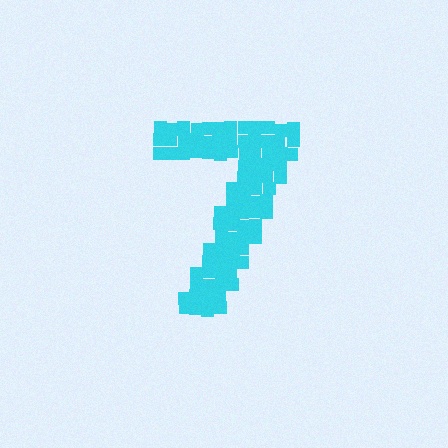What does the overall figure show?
The overall figure shows the digit 7.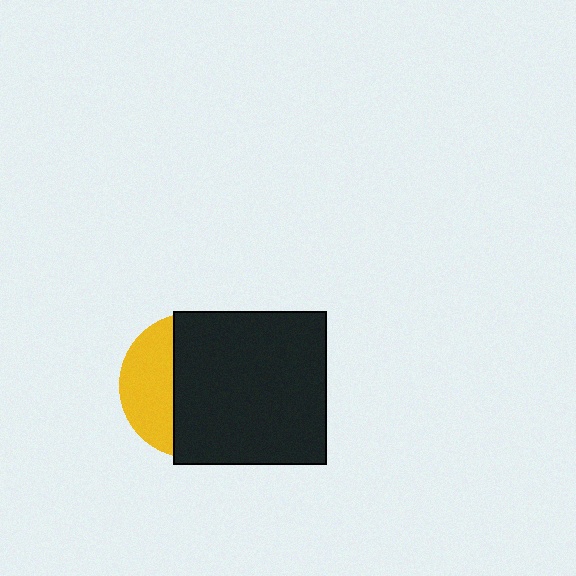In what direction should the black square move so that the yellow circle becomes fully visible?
The black square should move right. That is the shortest direction to clear the overlap and leave the yellow circle fully visible.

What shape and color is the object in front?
The object in front is a black square.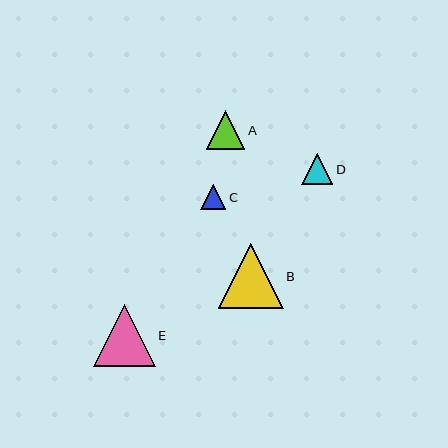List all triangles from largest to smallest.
From largest to smallest: B, E, A, D, C.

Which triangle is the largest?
Triangle B is the largest with a size of approximately 65 pixels.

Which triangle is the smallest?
Triangle C is the smallest with a size of approximately 26 pixels.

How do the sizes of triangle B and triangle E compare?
Triangle B and triangle E are approximately the same size.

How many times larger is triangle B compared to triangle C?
Triangle B is approximately 2.5 times the size of triangle C.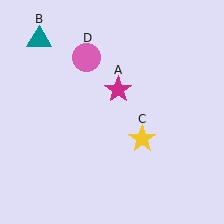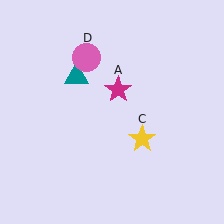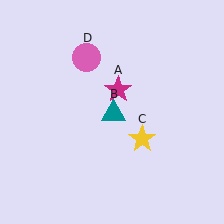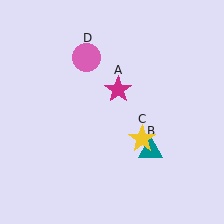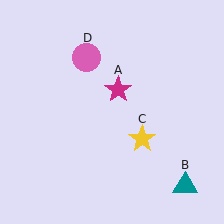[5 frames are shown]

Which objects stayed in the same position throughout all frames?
Magenta star (object A) and yellow star (object C) and pink circle (object D) remained stationary.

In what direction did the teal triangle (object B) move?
The teal triangle (object B) moved down and to the right.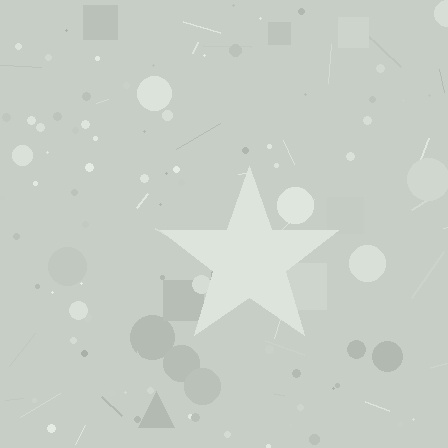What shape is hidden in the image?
A star is hidden in the image.